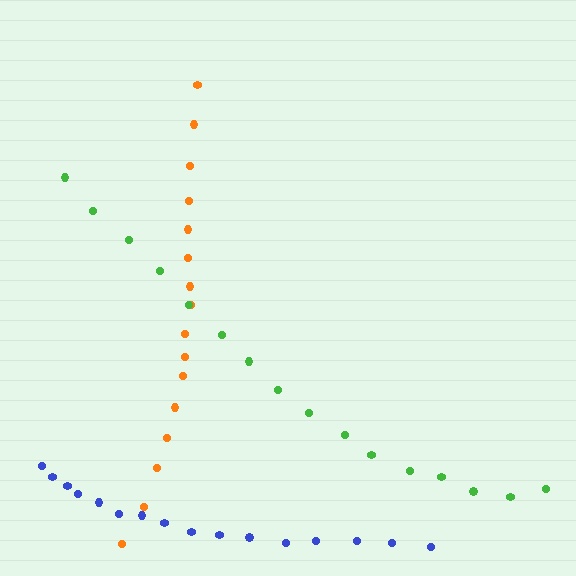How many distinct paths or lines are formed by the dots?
There are 3 distinct paths.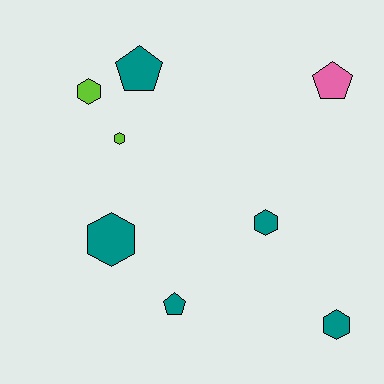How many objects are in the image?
There are 8 objects.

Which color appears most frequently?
Teal, with 5 objects.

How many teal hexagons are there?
There are 3 teal hexagons.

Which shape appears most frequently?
Hexagon, with 5 objects.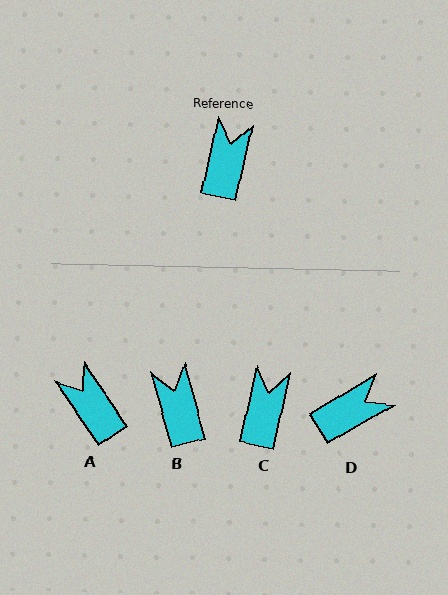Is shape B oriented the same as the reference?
No, it is off by about 28 degrees.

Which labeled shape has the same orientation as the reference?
C.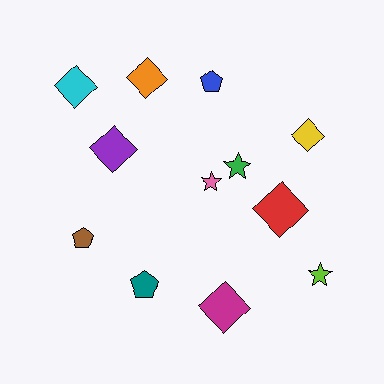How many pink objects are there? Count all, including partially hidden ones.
There is 1 pink object.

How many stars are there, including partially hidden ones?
There are 3 stars.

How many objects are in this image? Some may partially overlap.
There are 12 objects.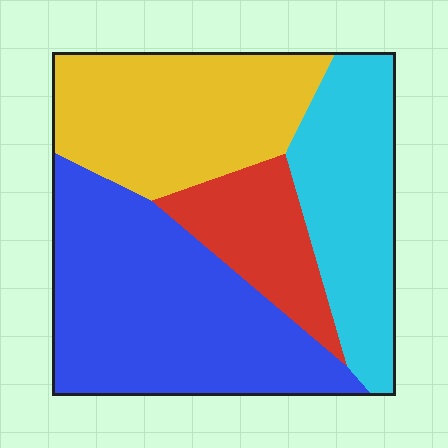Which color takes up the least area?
Red, at roughly 15%.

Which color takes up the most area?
Blue, at roughly 35%.